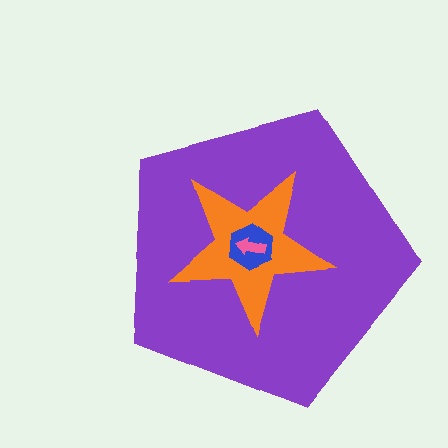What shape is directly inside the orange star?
The blue hexagon.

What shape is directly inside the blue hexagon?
The pink arrow.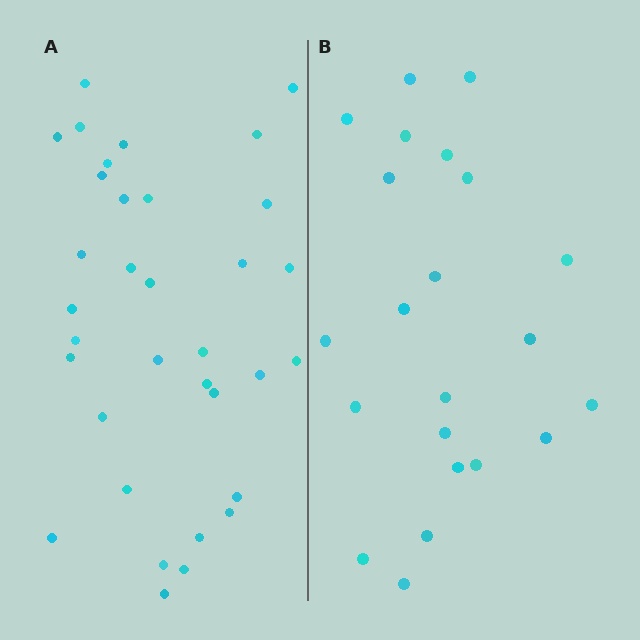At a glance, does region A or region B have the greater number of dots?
Region A (the left region) has more dots.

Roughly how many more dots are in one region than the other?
Region A has roughly 12 or so more dots than region B.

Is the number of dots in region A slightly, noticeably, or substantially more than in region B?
Region A has substantially more. The ratio is roughly 1.5 to 1.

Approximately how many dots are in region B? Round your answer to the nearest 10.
About 20 dots. (The exact count is 22, which rounds to 20.)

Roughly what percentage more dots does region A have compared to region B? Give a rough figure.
About 55% more.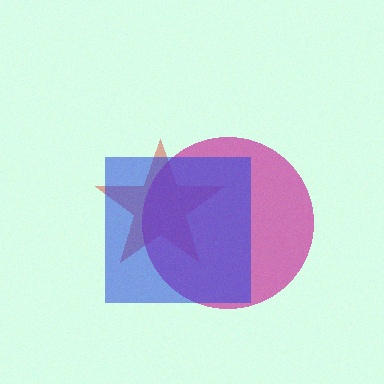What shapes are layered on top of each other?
The layered shapes are: a red star, a magenta circle, a blue square.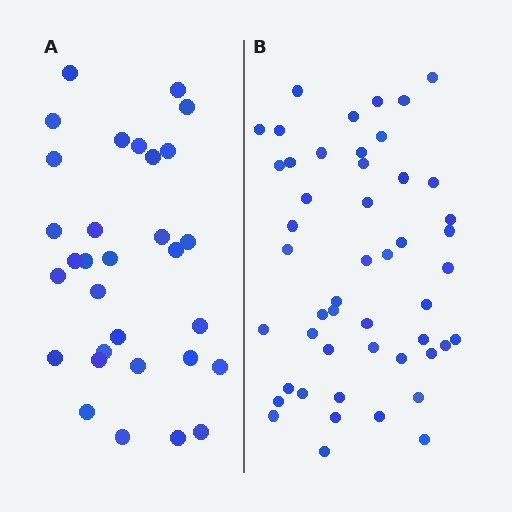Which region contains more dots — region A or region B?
Region B (the right region) has more dots.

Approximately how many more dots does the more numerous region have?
Region B has approximately 20 more dots than region A.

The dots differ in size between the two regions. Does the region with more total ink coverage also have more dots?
No. Region A has more total ink coverage because its dots are larger, but region B actually contains more individual dots. Total area can be misleading — the number of items is what matters here.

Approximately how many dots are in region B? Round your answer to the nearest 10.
About 50 dots. (The exact count is 49, which rounds to 50.)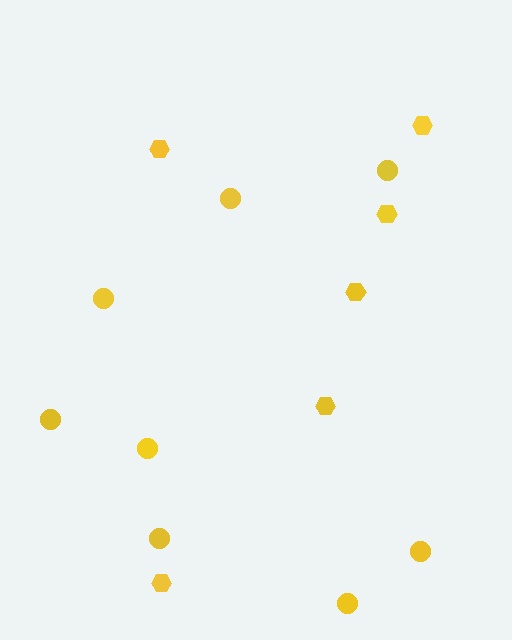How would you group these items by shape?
There are 2 groups: one group of circles (8) and one group of hexagons (6).